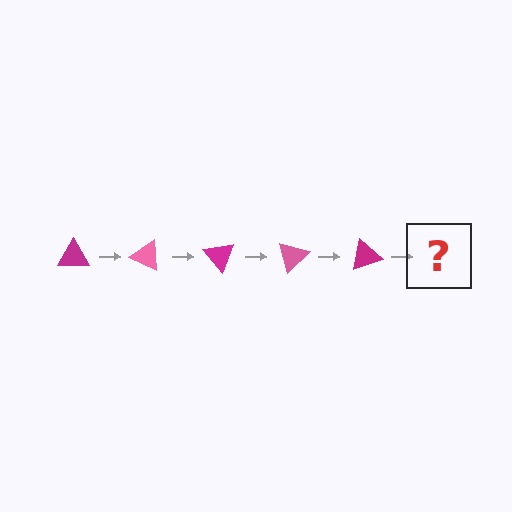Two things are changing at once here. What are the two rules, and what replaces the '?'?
The two rules are that it rotates 25 degrees each step and the color cycles through magenta and pink. The '?' should be a pink triangle, rotated 125 degrees from the start.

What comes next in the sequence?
The next element should be a pink triangle, rotated 125 degrees from the start.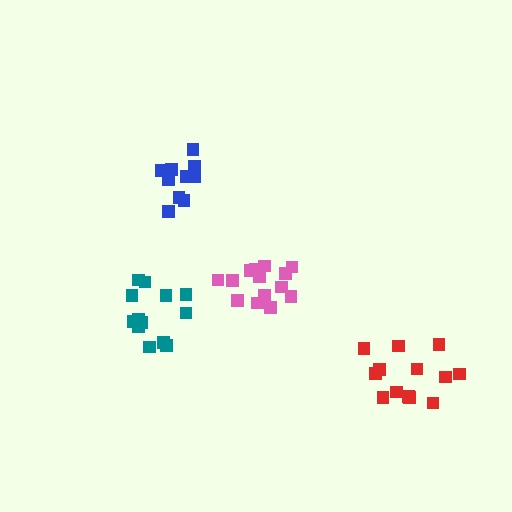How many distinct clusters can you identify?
There are 4 distinct clusters.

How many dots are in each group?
Group 1: 10 dots, Group 2: 13 dots, Group 3: 14 dots, Group 4: 13 dots (50 total).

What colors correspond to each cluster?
The clusters are colored: blue, teal, pink, red.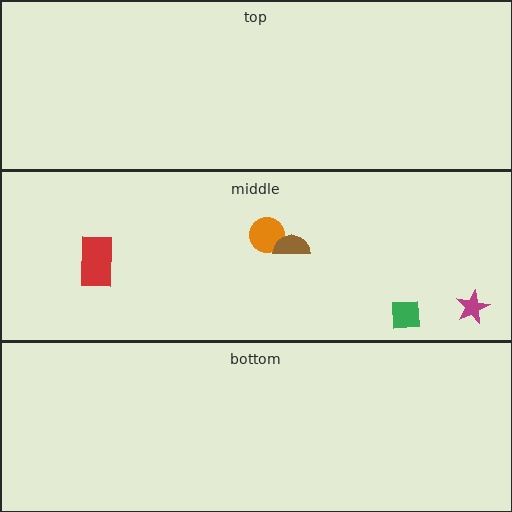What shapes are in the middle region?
The red rectangle, the green square, the orange circle, the magenta star, the brown semicircle.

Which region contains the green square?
The middle region.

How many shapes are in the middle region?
5.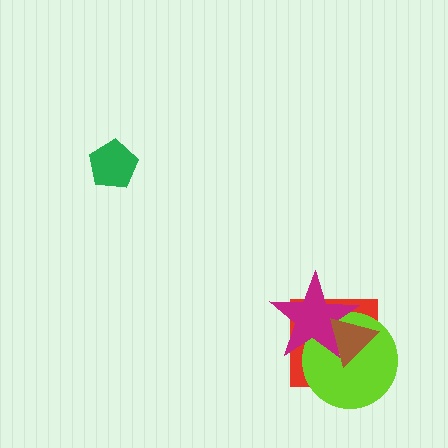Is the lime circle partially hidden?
Yes, it is partially covered by another shape.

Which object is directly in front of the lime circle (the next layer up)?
The magenta star is directly in front of the lime circle.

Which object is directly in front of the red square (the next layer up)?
The lime circle is directly in front of the red square.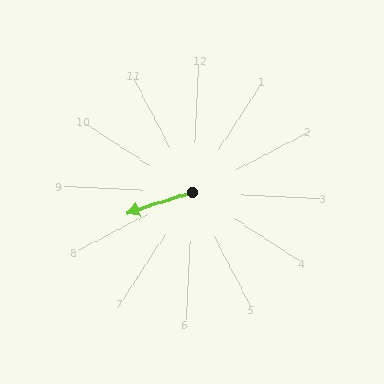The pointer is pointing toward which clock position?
Roughly 8 o'clock.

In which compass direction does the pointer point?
West.